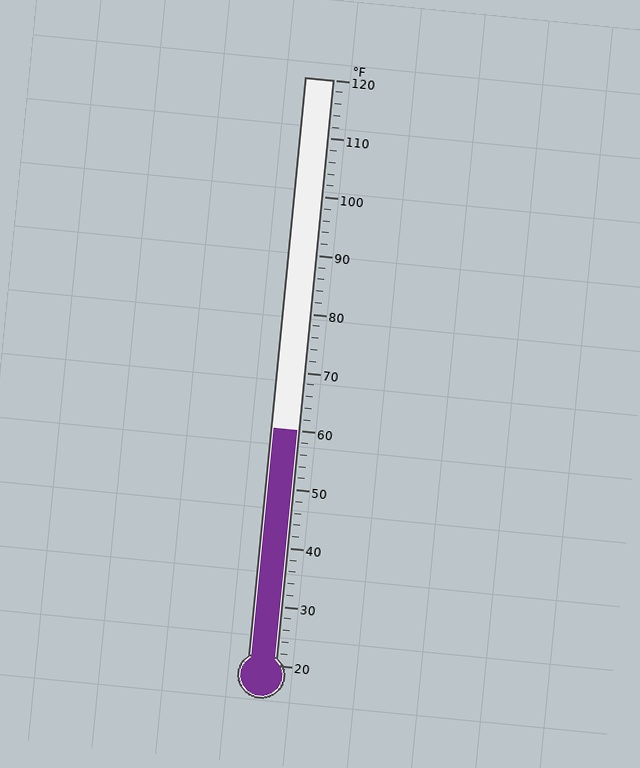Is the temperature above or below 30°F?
The temperature is above 30°F.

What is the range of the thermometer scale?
The thermometer scale ranges from 20°F to 120°F.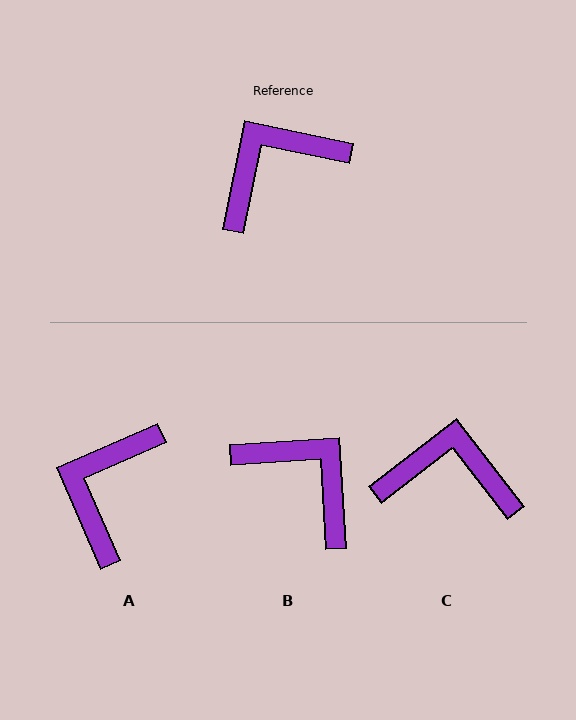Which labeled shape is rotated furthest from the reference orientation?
B, about 75 degrees away.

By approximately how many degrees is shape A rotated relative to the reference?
Approximately 35 degrees counter-clockwise.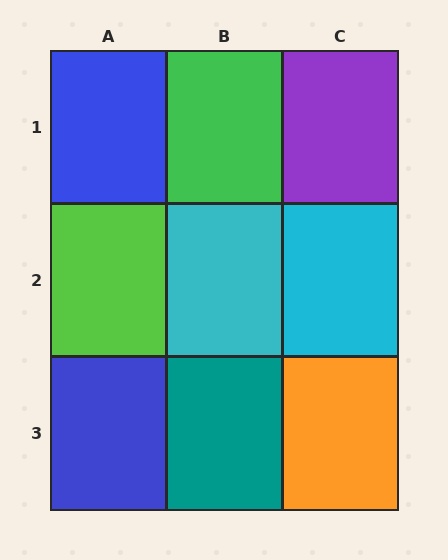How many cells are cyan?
2 cells are cyan.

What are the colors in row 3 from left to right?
Blue, teal, orange.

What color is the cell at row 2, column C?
Cyan.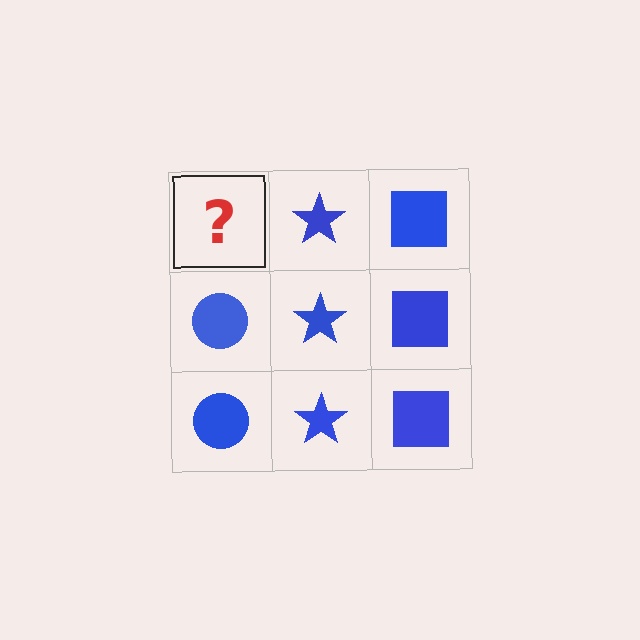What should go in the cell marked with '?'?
The missing cell should contain a blue circle.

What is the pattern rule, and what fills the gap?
The rule is that each column has a consistent shape. The gap should be filled with a blue circle.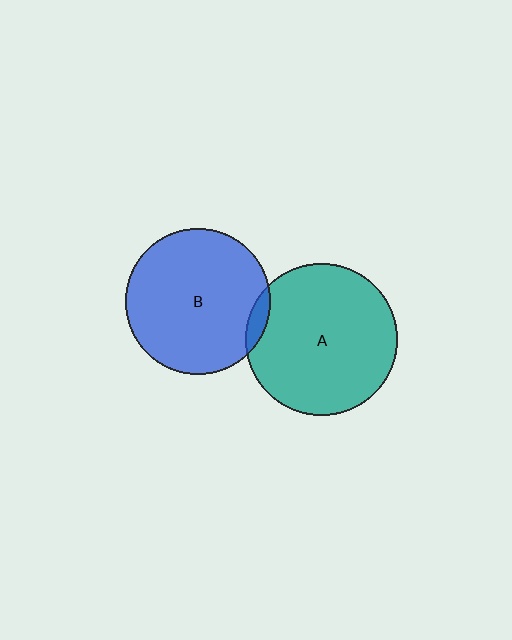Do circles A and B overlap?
Yes.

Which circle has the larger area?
Circle A (teal).